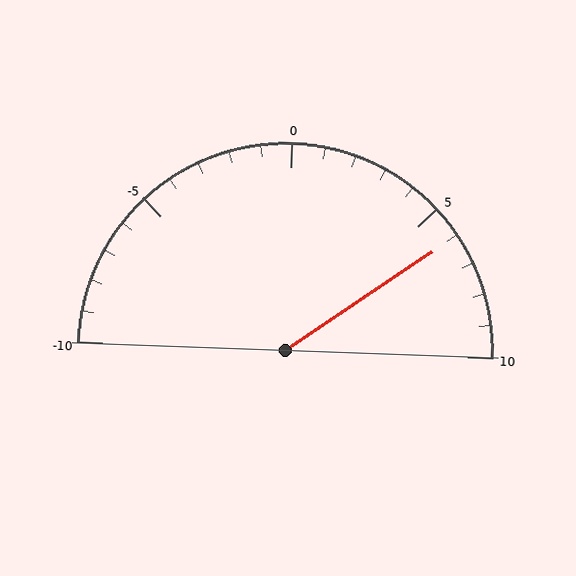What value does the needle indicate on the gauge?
The needle indicates approximately 6.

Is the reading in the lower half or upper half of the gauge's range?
The reading is in the upper half of the range (-10 to 10).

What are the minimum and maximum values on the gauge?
The gauge ranges from -10 to 10.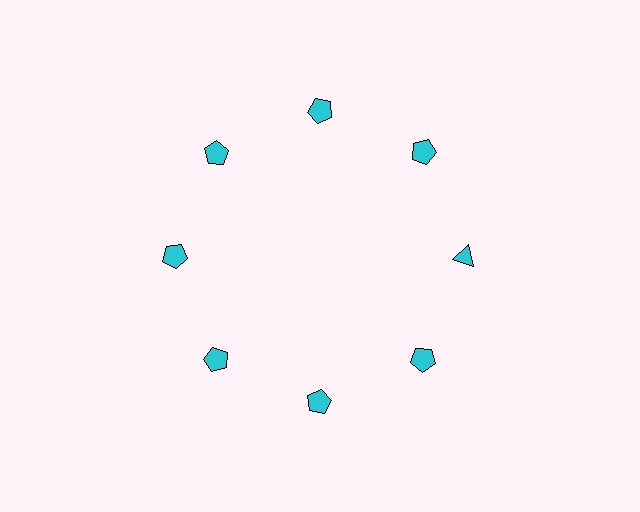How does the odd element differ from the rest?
It has a different shape: triangle instead of pentagon.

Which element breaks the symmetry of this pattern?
The cyan triangle at roughly the 3 o'clock position breaks the symmetry. All other shapes are cyan pentagons.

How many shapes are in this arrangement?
There are 8 shapes arranged in a ring pattern.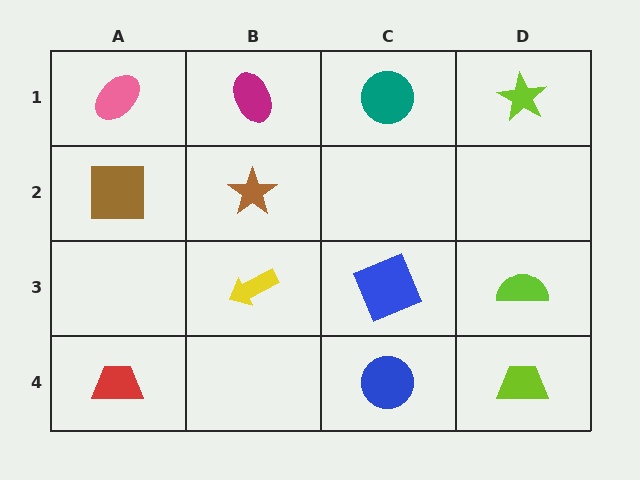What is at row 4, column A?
A red trapezoid.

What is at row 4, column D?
A lime trapezoid.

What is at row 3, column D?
A lime semicircle.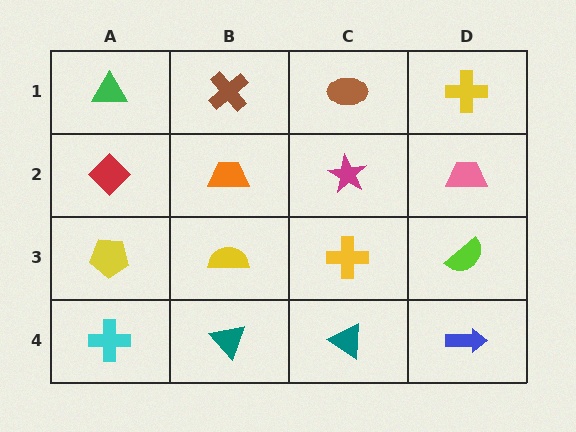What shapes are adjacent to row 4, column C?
A yellow cross (row 3, column C), a teal triangle (row 4, column B), a blue arrow (row 4, column D).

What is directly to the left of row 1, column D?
A brown ellipse.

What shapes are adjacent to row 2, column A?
A green triangle (row 1, column A), a yellow pentagon (row 3, column A), an orange trapezoid (row 2, column B).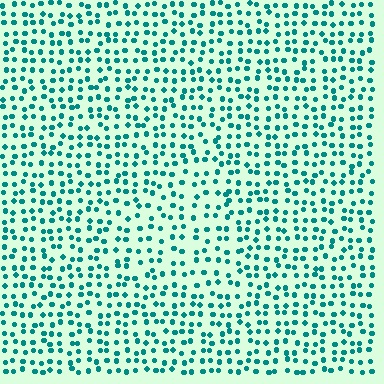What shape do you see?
I see a triangle.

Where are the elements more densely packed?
The elements are more densely packed outside the triangle boundary.